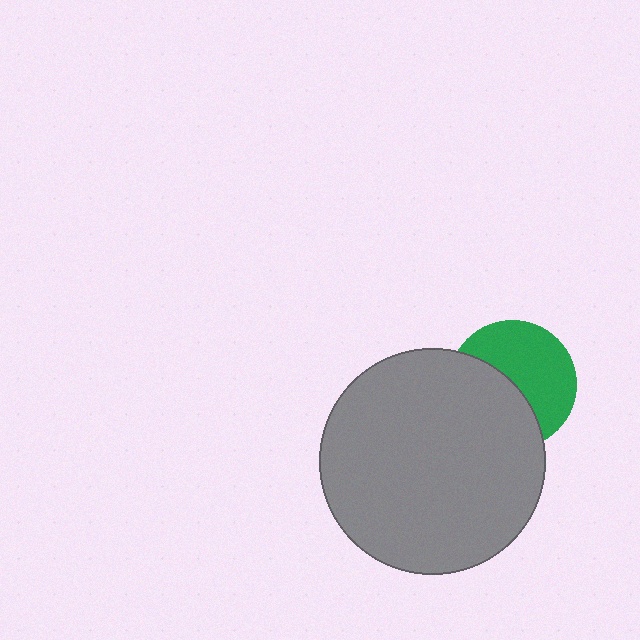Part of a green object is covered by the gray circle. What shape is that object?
It is a circle.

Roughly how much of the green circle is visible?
About half of it is visible (roughly 54%).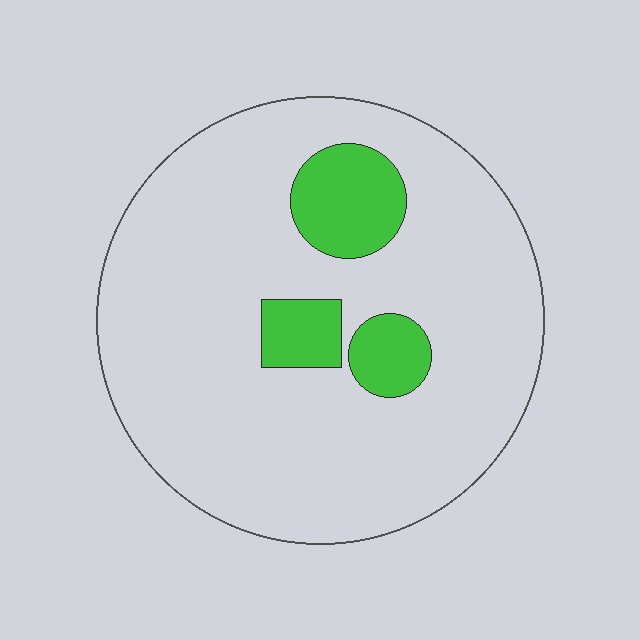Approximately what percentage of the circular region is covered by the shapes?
Approximately 15%.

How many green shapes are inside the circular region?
3.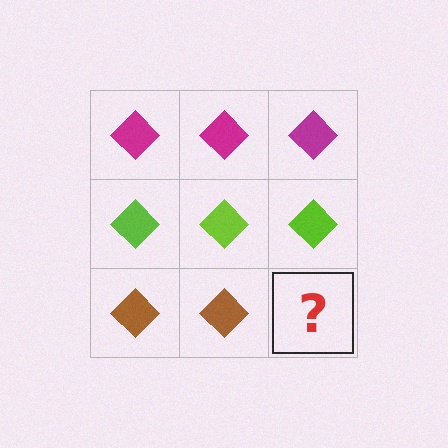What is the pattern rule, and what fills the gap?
The rule is that each row has a consistent color. The gap should be filled with a brown diamond.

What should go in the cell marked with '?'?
The missing cell should contain a brown diamond.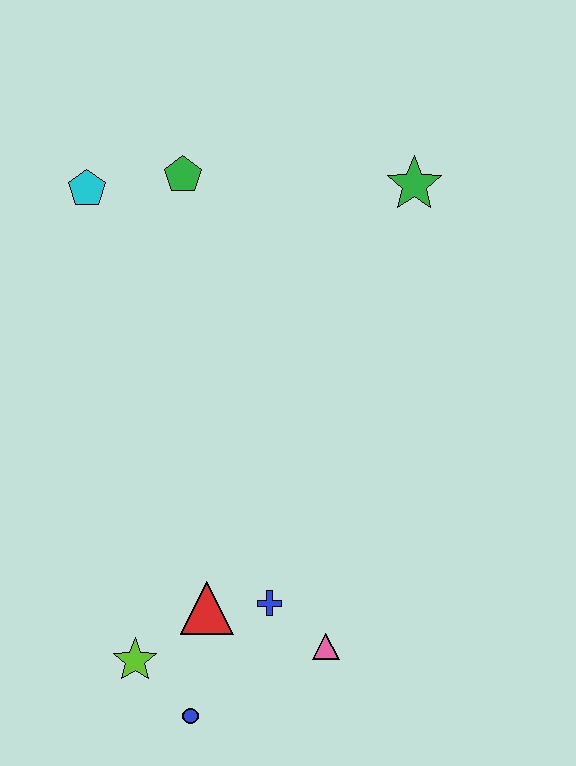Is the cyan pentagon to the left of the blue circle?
Yes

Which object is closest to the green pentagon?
The cyan pentagon is closest to the green pentagon.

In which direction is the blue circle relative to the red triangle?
The blue circle is below the red triangle.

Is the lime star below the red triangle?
Yes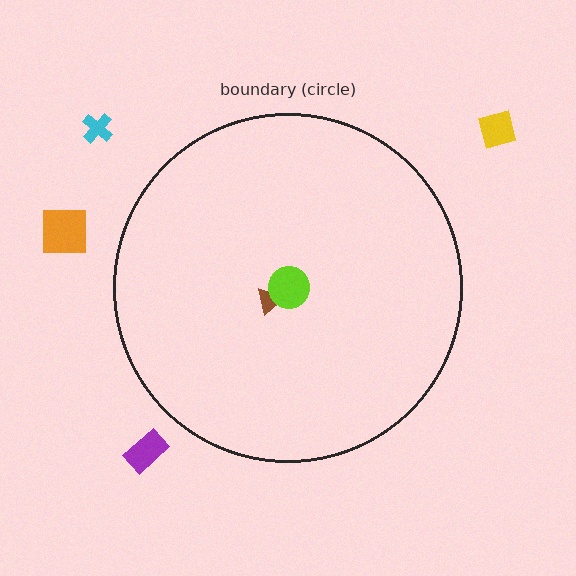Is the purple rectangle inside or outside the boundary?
Outside.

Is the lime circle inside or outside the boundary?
Inside.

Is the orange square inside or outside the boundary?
Outside.